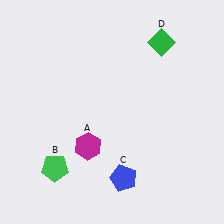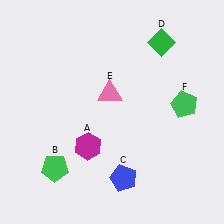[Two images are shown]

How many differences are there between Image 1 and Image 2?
There are 2 differences between the two images.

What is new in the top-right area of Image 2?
A green pentagon (F) was added in the top-right area of Image 2.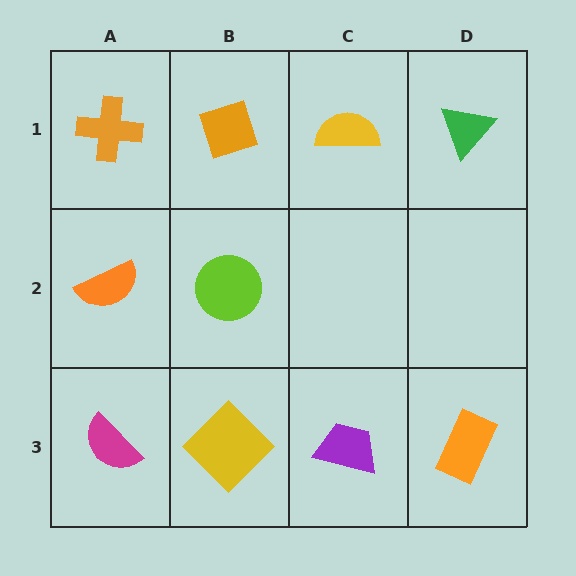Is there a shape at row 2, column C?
No, that cell is empty.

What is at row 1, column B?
An orange diamond.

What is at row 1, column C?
A yellow semicircle.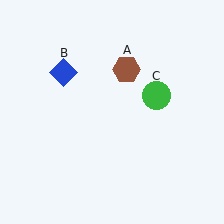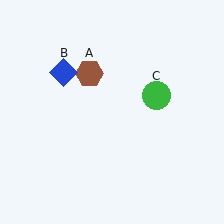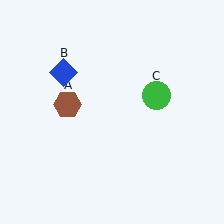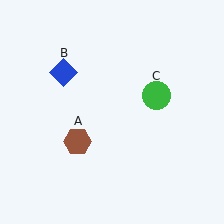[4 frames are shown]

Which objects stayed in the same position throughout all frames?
Blue diamond (object B) and green circle (object C) remained stationary.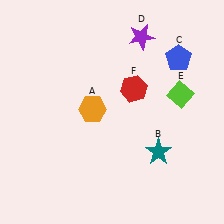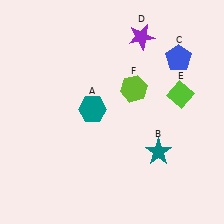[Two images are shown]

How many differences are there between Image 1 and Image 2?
There are 2 differences between the two images.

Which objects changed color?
A changed from orange to teal. F changed from red to lime.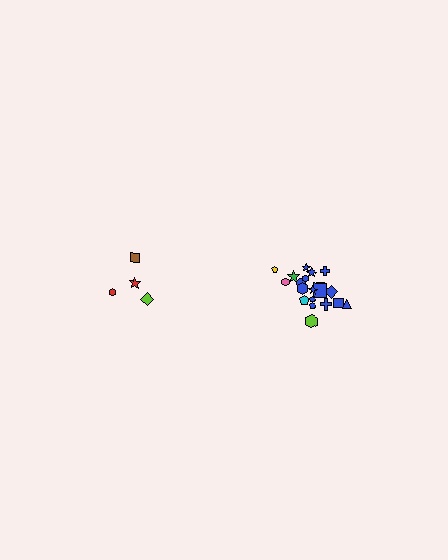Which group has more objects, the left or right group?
The right group.